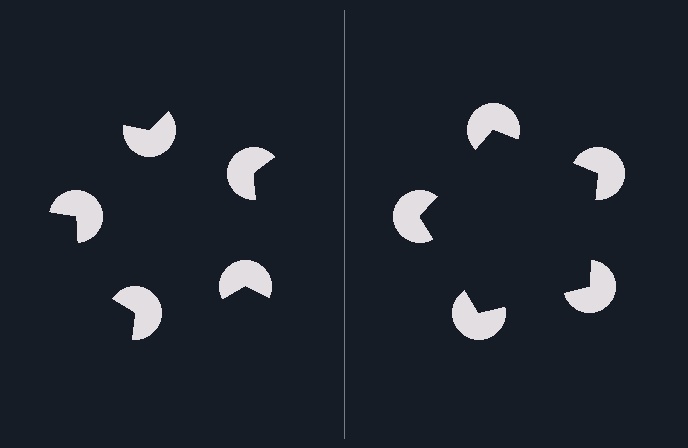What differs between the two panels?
The pac-man discs are positioned identically on both sides; only the wedge orientations differ. On the right they align to a pentagon; on the left they are misaligned.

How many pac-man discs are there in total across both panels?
10 — 5 on each side.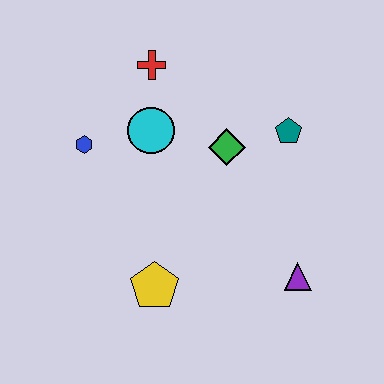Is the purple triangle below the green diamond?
Yes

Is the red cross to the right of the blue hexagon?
Yes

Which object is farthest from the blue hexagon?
The purple triangle is farthest from the blue hexagon.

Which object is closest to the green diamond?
The teal pentagon is closest to the green diamond.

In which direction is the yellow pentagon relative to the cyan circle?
The yellow pentagon is below the cyan circle.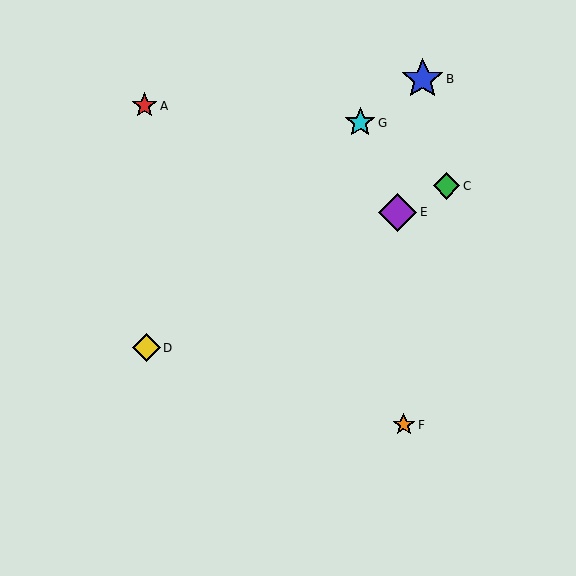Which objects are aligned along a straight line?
Objects C, D, E are aligned along a straight line.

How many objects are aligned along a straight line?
3 objects (C, D, E) are aligned along a straight line.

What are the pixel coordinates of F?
Object F is at (404, 425).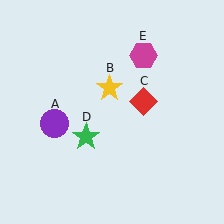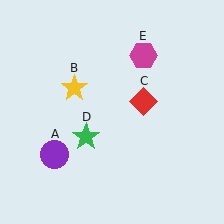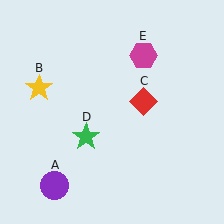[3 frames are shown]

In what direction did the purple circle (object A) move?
The purple circle (object A) moved down.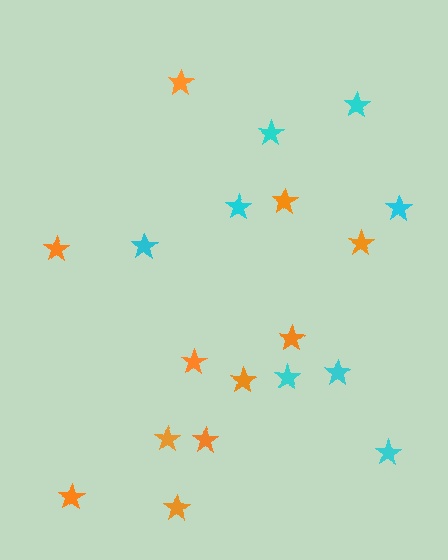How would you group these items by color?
There are 2 groups: one group of cyan stars (8) and one group of orange stars (11).